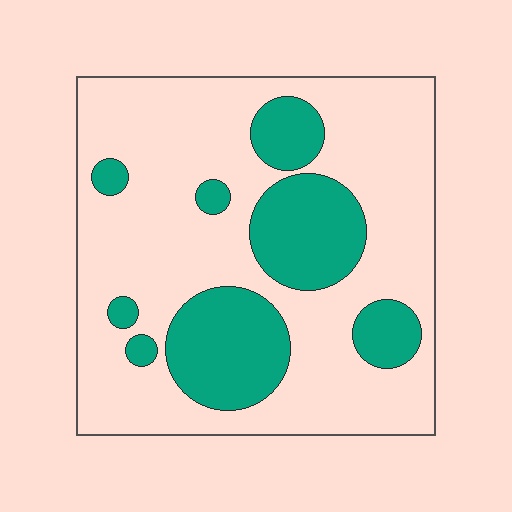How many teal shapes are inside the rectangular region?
8.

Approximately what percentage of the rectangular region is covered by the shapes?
Approximately 25%.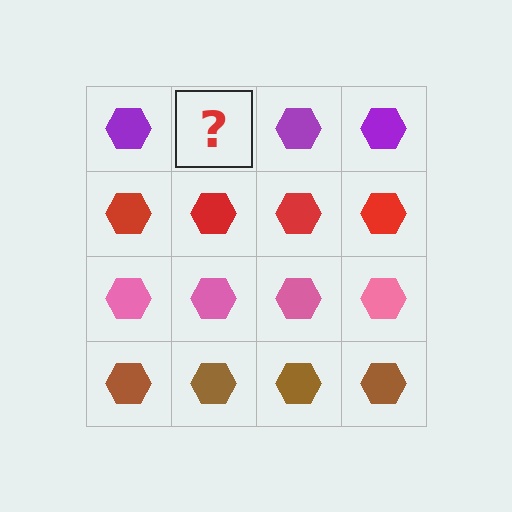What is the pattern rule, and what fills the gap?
The rule is that each row has a consistent color. The gap should be filled with a purple hexagon.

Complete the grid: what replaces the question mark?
The question mark should be replaced with a purple hexagon.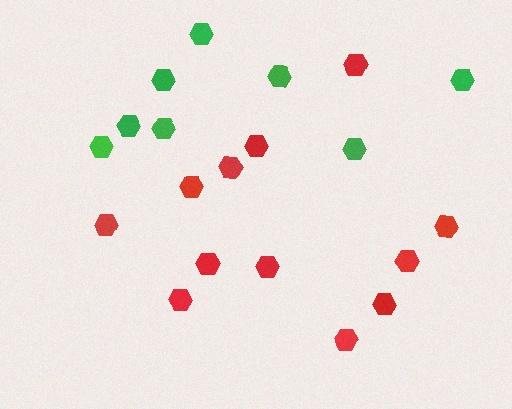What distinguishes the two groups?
There are 2 groups: one group of green hexagons (8) and one group of red hexagons (12).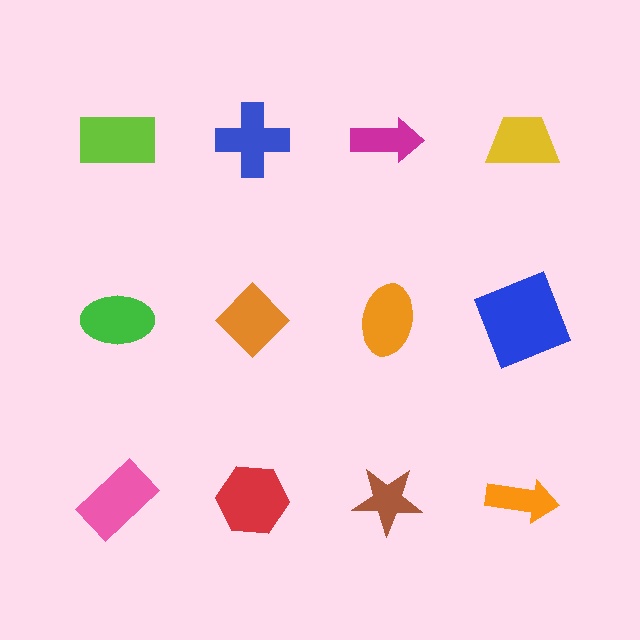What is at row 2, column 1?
A green ellipse.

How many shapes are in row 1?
4 shapes.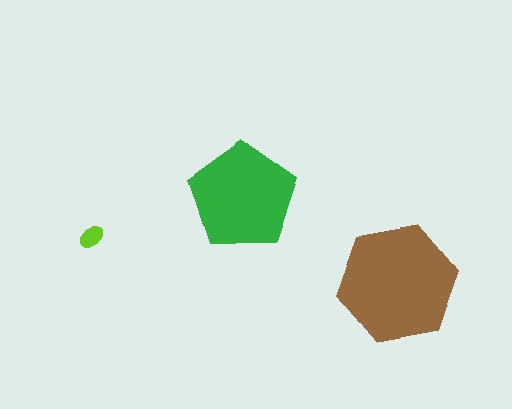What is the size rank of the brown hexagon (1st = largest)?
1st.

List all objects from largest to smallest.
The brown hexagon, the green pentagon, the lime ellipse.